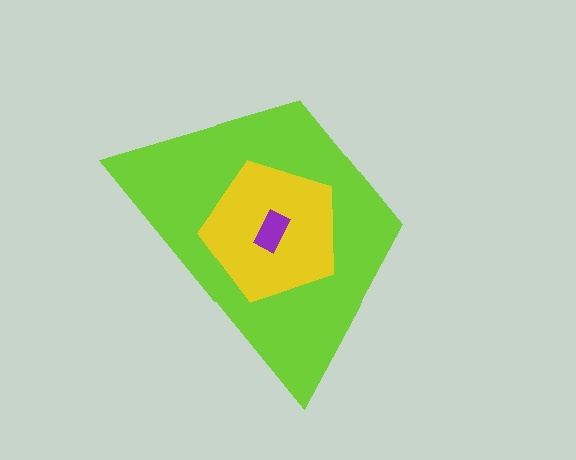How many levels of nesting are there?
3.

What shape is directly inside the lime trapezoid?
The yellow pentagon.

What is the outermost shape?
The lime trapezoid.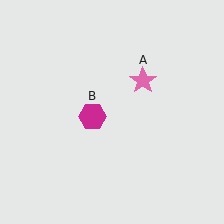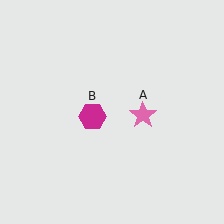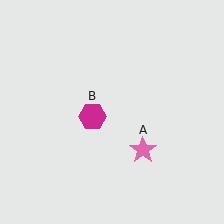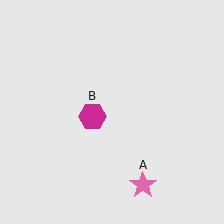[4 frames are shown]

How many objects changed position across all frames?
1 object changed position: pink star (object A).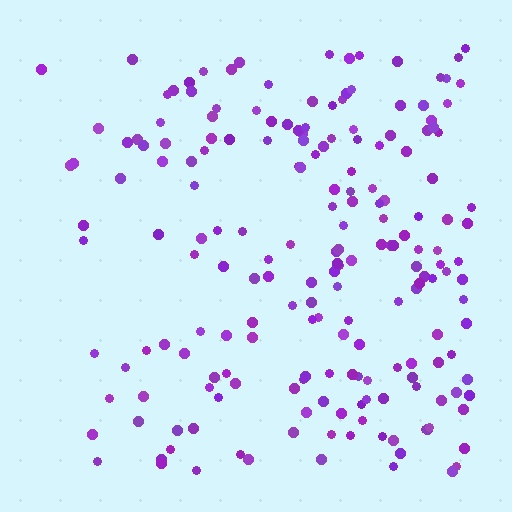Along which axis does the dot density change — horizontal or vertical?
Horizontal.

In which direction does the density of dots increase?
From left to right, with the right side densest.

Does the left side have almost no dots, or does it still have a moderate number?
Still a moderate number, just noticeably fewer than the right.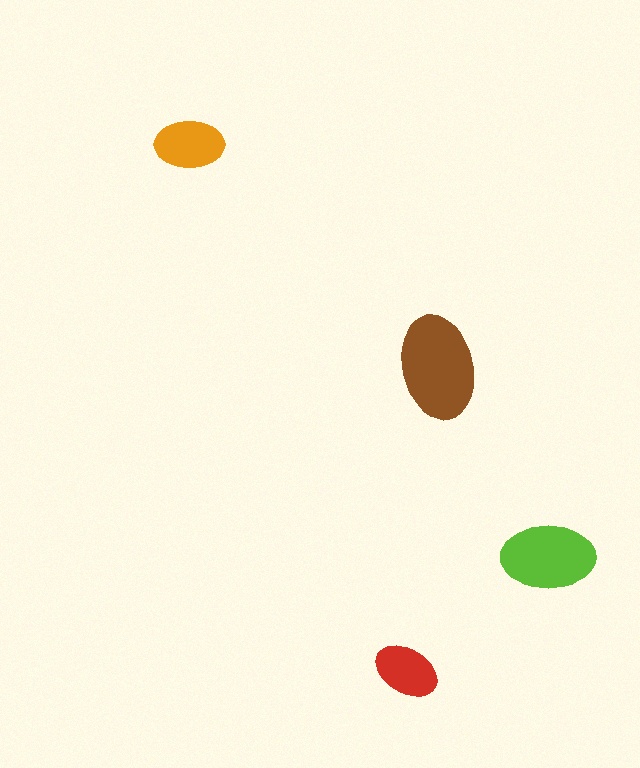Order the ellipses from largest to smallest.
the brown one, the lime one, the orange one, the red one.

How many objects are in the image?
There are 4 objects in the image.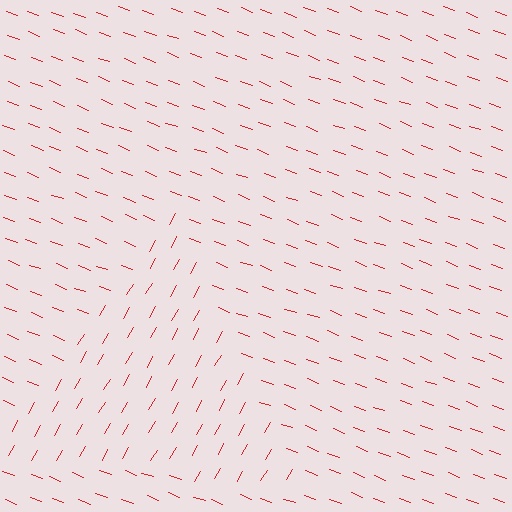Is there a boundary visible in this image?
Yes, there is a texture boundary formed by a change in line orientation.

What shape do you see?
I see a triangle.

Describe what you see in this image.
The image is filled with small red line segments. A triangle region in the image has lines oriented differently from the surrounding lines, creating a visible texture boundary.